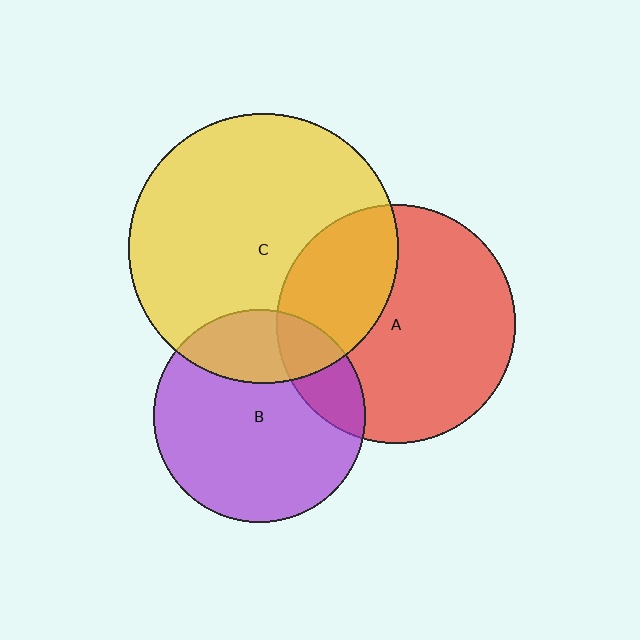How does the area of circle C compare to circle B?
Approximately 1.6 times.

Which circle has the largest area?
Circle C (yellow).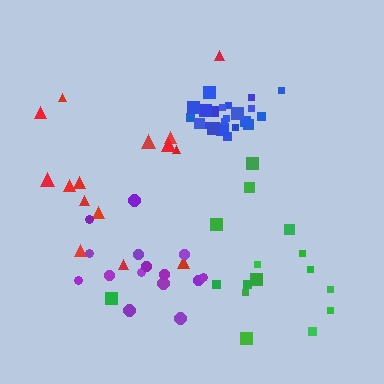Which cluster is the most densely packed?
Blue.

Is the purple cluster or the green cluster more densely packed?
Purple.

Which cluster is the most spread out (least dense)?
Green.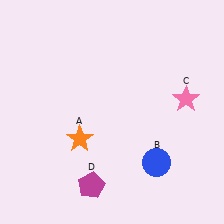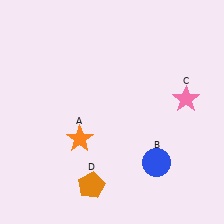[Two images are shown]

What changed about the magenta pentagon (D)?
In Image 1, D is magenta. In Image 2, it changed to orange.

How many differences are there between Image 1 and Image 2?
There is 1 difference between the two images.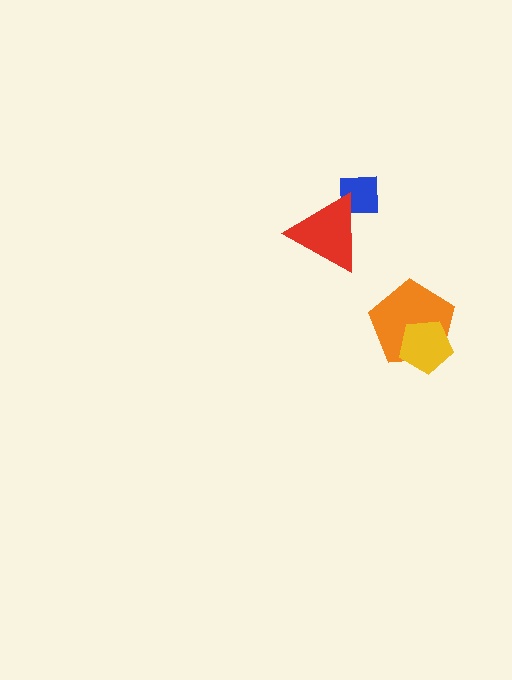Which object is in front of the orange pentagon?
The yellow pentagon is in front of the orange pentagon.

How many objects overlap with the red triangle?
1 object overlaps with the red triangle.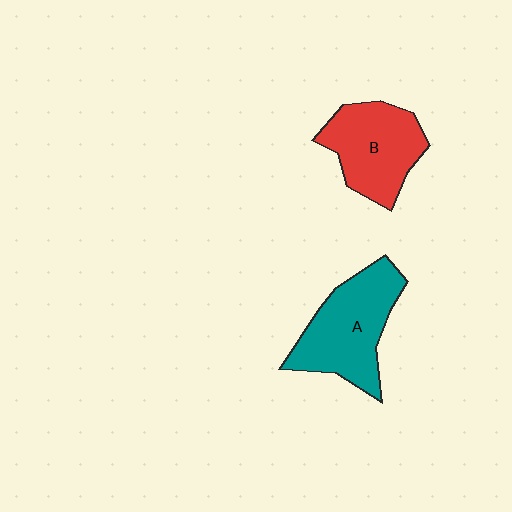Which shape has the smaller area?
Shape B (red).